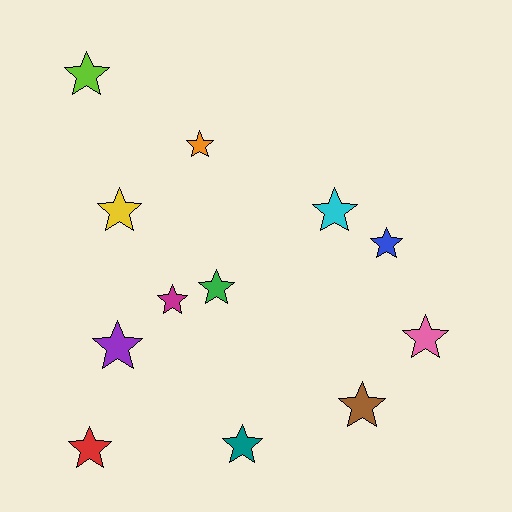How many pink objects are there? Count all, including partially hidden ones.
There is 1 pink object.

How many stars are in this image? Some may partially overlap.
There are 12 stars.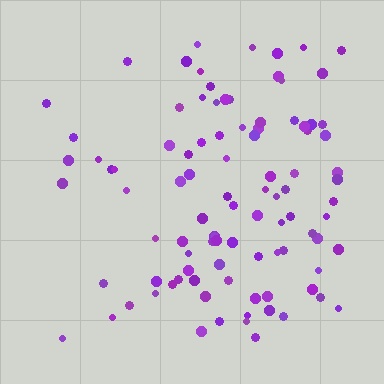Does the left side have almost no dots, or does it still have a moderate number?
Still a moderate number, just noticeably fewer than the right.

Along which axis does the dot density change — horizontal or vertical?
Horizontal.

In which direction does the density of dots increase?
From left to right, with the right side densest.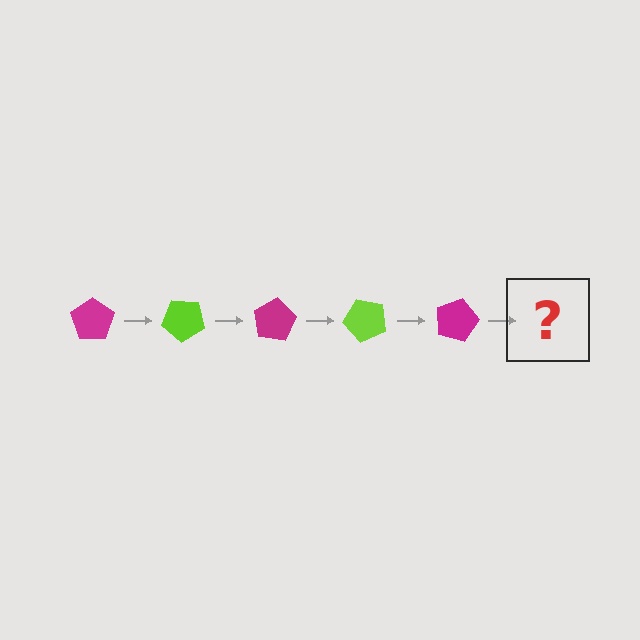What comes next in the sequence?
The next element should be a lime pentagon, rotated 200 degrees from the start.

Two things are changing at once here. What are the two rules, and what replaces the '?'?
The two rules are that it rotates 40 degrees each step and the color cycles through magenta and lime. The '?' should be a lime pentagon, rotated 200 degrees from the start.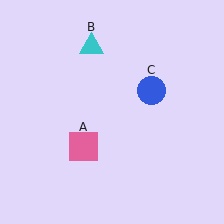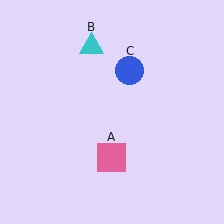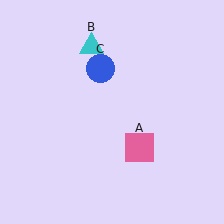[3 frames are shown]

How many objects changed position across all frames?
2 objects changed position: pink square (object A), blue circle (object C).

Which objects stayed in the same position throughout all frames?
Cyan triangle (object B) remained stationary.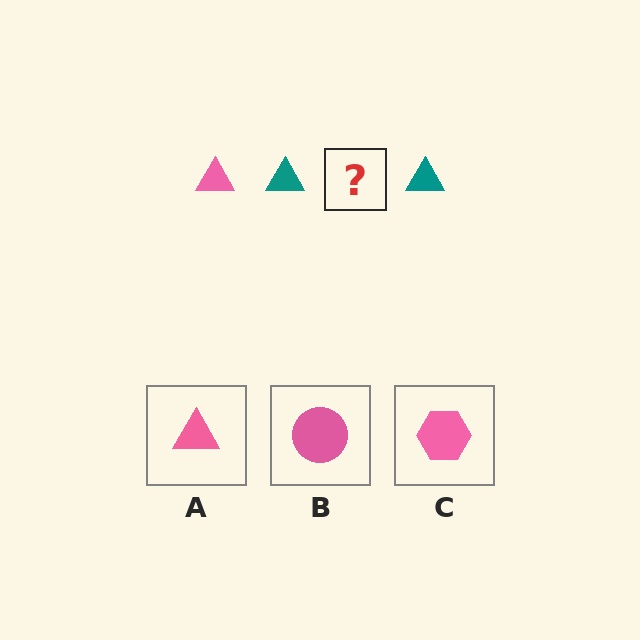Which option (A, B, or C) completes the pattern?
A.